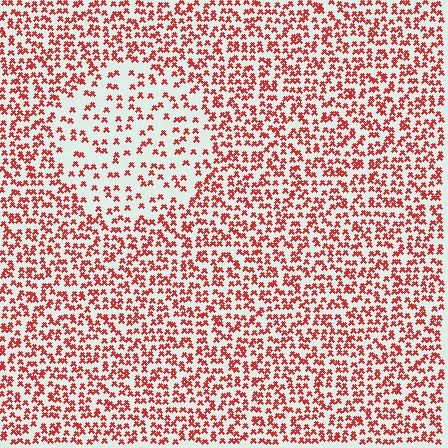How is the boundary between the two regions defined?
The boundary is defined by a change in element density (approximately 2.1x ratio). All elements are the same color, size, and shape.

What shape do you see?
I see a circle.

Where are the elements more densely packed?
The elements are more densely packed outside the circle boundary.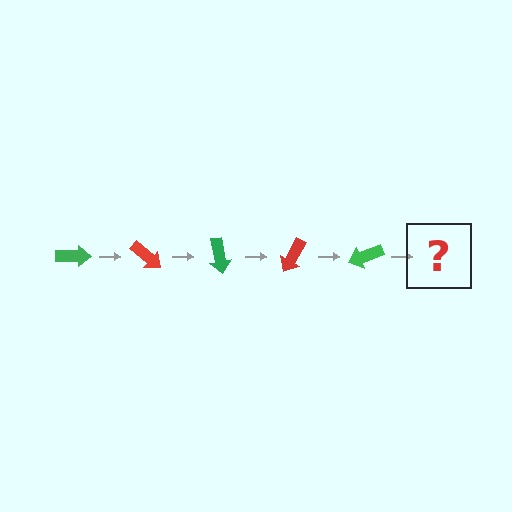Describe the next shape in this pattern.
It should be a red arrow, rotated 200 degrees from the start.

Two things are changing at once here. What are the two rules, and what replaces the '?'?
The two rules are that it rotates 40 degrees each step and the color cycles through green and red. The '?' should be a red arrow, rotated 200 degrees from the start.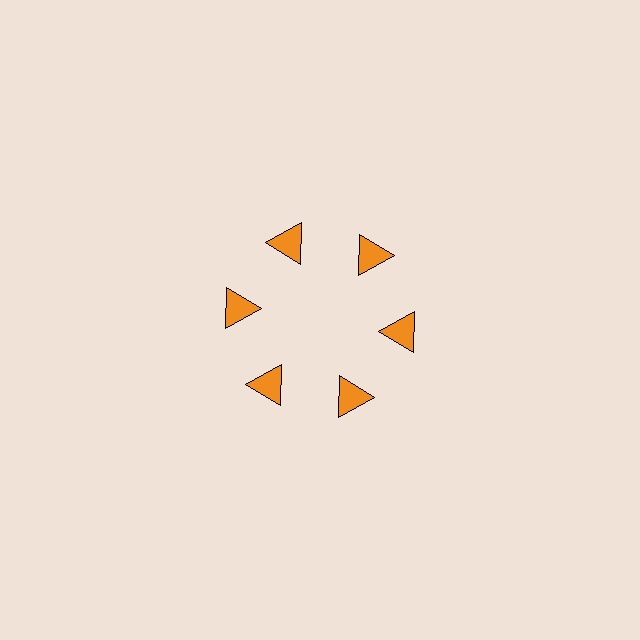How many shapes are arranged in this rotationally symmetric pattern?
There are 6 shapes, arranged in 6 groups of 1.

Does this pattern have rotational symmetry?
Yes, this pattern has 6-fold rotational symmetry. It looks the same after rotating 60 degrees around the center.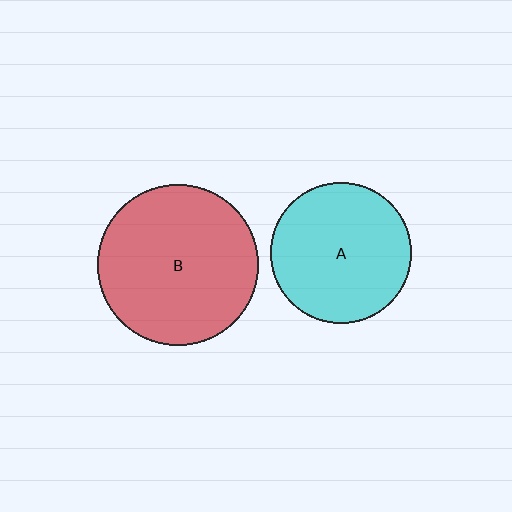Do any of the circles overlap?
No, none of the circles overlap.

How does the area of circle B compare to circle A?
Approximately 1.3 times.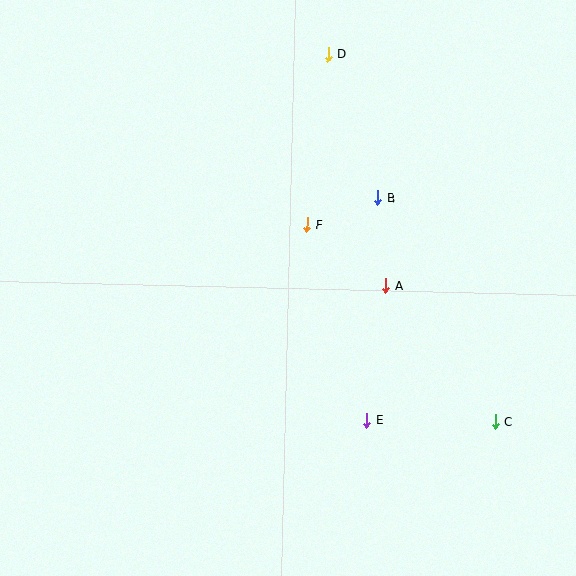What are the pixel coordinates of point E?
Point E is at (366, 420).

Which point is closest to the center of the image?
Point F at (307, 225) is closest to the center.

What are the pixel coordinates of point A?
Point A is at (386, 286).